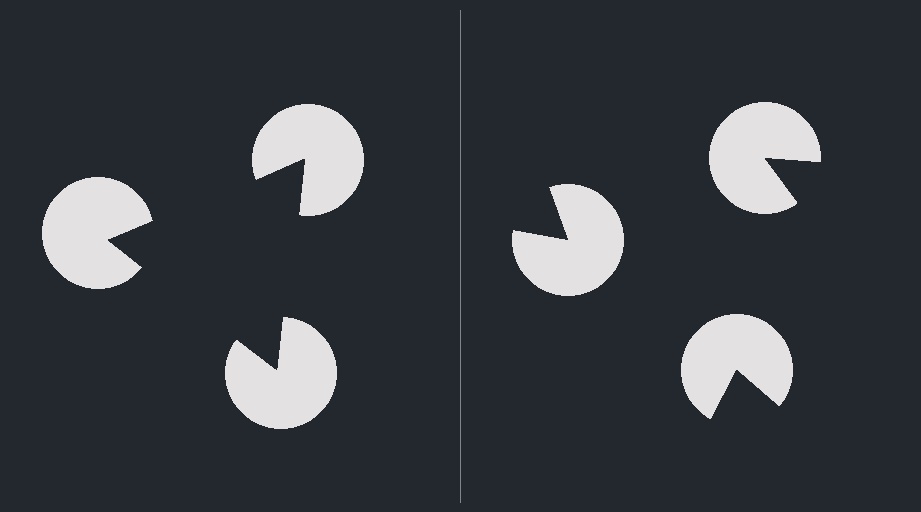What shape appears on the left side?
An illusory triangle.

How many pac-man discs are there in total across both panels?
6 — 3 on each side.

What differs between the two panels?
The pac-man discs are positioned identically on both sides; only the wedge orientations differ. On the left they align to a triangle; on the right they are misaligned.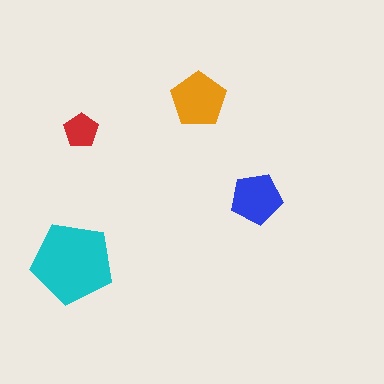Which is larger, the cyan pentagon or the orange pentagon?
The cyan one.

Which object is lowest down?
The cyan pentagon is bottommost.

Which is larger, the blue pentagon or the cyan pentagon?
The cyan one.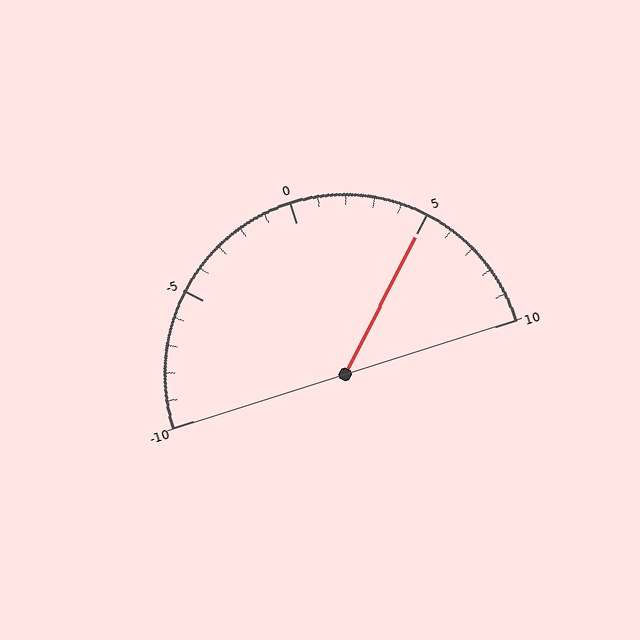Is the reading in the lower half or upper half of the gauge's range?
The reading is in the upper half of the range (-10 to 10).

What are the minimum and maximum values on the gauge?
The gauge ranges from -10 to 10.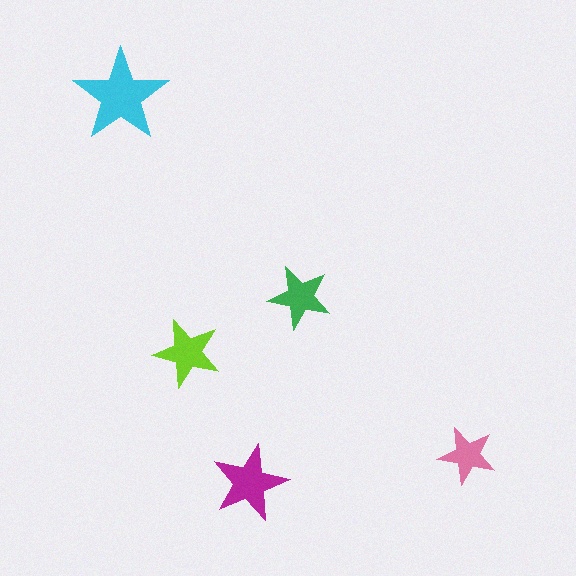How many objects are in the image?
There are 5 objects in the image.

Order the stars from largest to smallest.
the cyan one, the magenta one, the lime one, the green one, the pink one.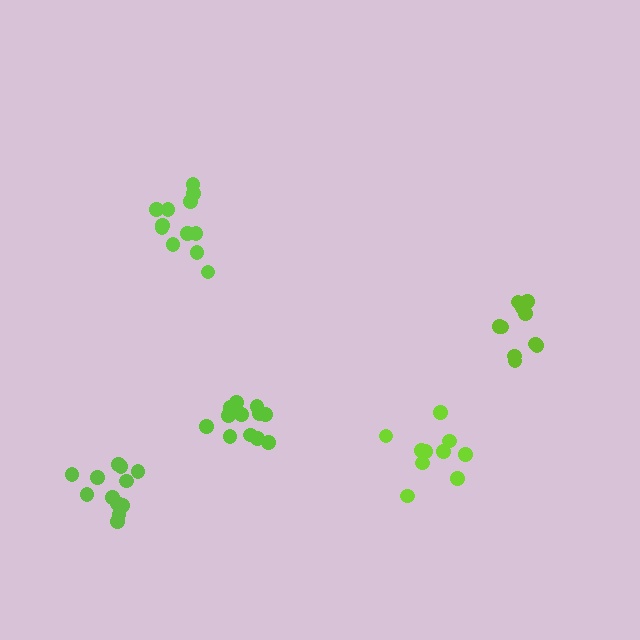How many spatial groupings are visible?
There are 5 spatial groupings.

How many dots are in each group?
Group 1: 10 dots, Group 2: 12 dots, Group 3: 12 dots, Group 4: 12 dots, Group 5: 10 dots (56 total).